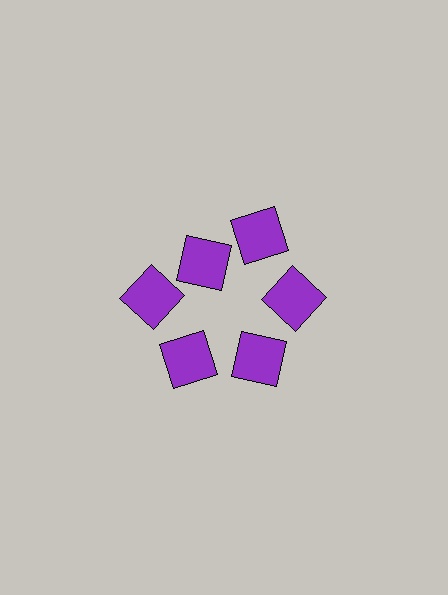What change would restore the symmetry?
The symmetry would be restored by moving it outward, back onto the ring so that all 6 squares sit at equal angles and equal distance from the center.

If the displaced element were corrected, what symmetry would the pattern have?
It would have 6-fold rotational symmetry — the pattern would map onto itself every 60 degrees.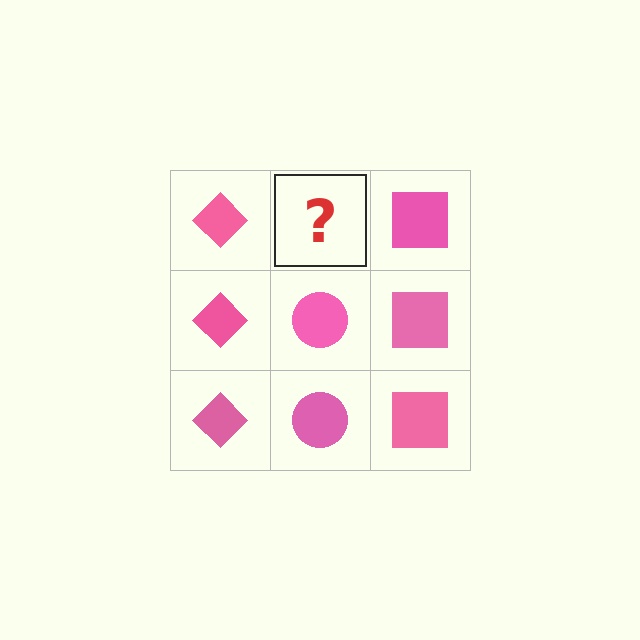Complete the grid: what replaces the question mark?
The question mark should be replaced with a pink circle.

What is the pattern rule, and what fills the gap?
The rule is that each column has a consistent shape. The gap should be filled with a pink circle.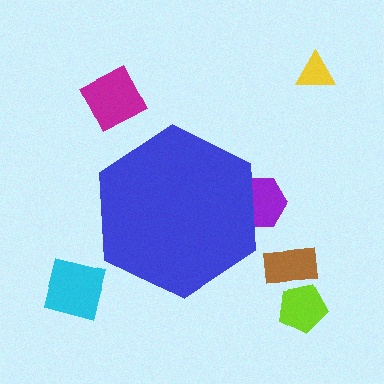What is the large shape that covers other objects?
A blue hexagon.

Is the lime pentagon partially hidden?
No, the lime pentagon is fully visible.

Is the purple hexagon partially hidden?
Yes, the purple hexagon is partially hidden behind the blue hexagon.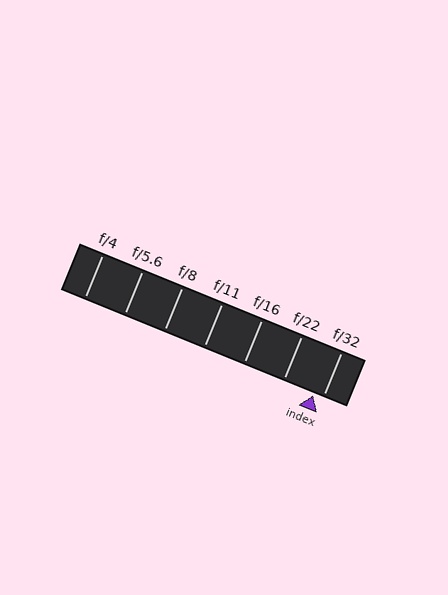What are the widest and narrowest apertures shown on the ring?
The widest aperture shown is f/4 and the narrowest is f/32.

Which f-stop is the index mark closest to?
The index mark is closest to f/32.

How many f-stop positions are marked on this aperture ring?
There are 7 f-stop positions marked.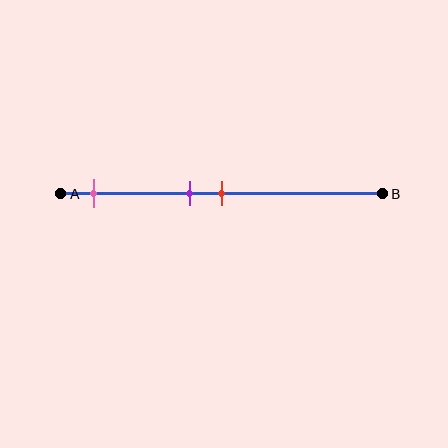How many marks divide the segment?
There are 3 marks dividing the segment.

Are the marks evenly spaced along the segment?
No, the marks are not evenly spaced.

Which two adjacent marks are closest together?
The purple and red marks are the closest adjacent pair.